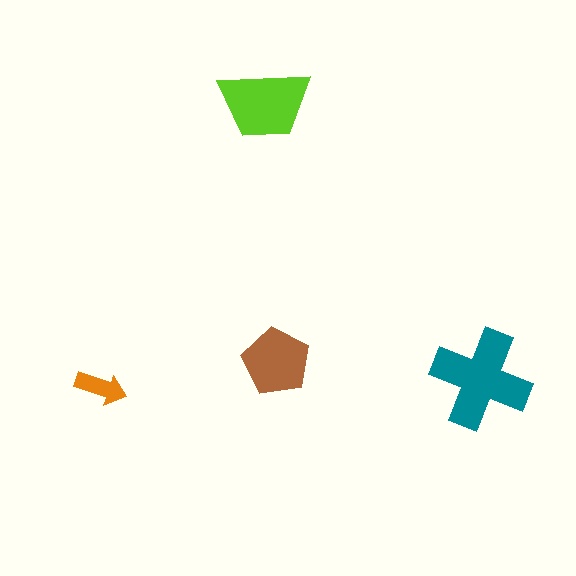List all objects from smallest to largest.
The orange arrow, the brown pentagon, the lime trapezoid, the teal cross.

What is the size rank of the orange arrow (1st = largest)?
4th.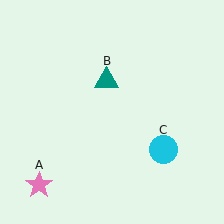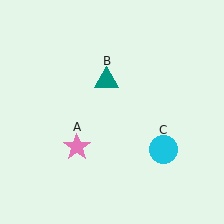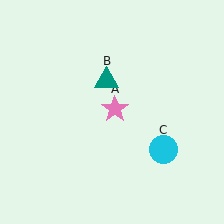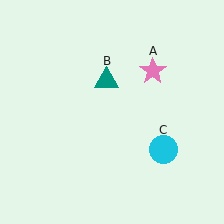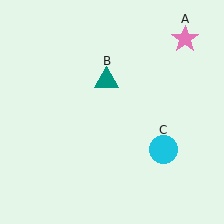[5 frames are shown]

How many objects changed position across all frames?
1 object changed position: pink star (object A).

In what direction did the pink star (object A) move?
The pink star (object A) moved up and to the right.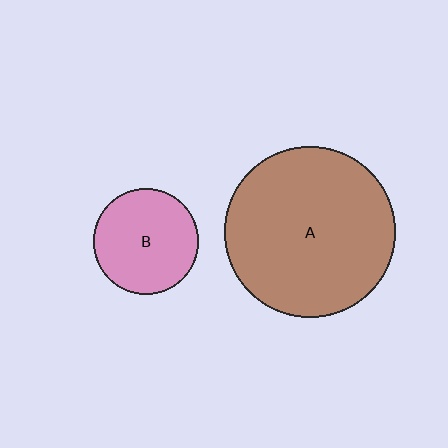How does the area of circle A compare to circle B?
Approximately 2.6 times.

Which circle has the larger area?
Circle A (brown).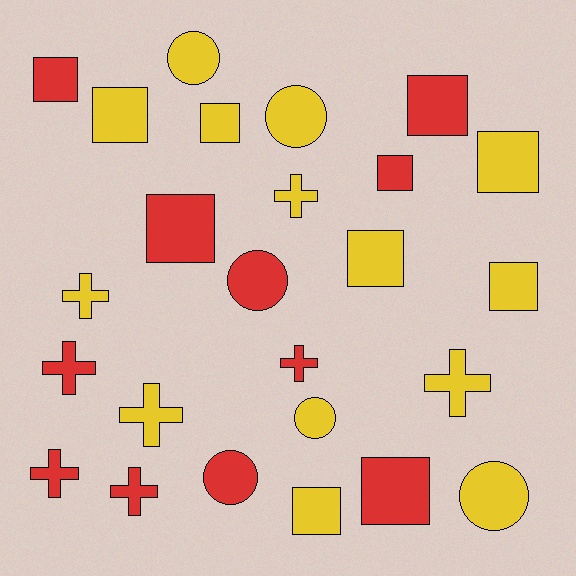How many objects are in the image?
There are 25 objects.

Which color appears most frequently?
Yellow, with 14 objects.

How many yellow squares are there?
There are 6 yellow squares.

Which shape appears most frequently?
Square, with 11 objects.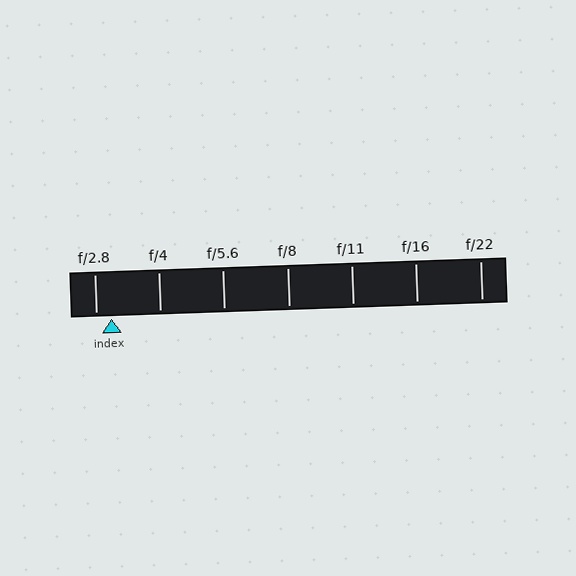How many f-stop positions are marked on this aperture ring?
There are 7 f-stop positions marked.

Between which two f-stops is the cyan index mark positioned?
The index mark is between f/2.8 and f/4.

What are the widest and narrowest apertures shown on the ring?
The widest aperture shown is f/2.8 and the narrowest is f/22.